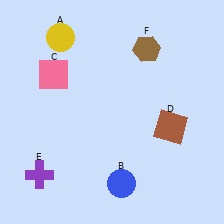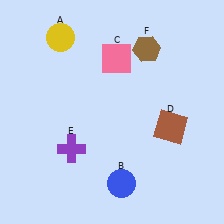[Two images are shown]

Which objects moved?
The objects that moved are: the pink square (C), the purple cross (E).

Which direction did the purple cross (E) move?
The purple cross (E) moved right.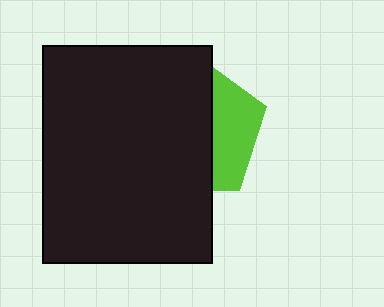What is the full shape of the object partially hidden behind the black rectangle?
The partially hidden object is a lime pentagon.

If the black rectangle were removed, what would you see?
You would see the complete lime pentagon.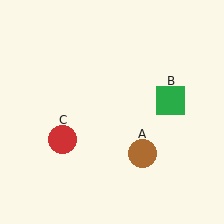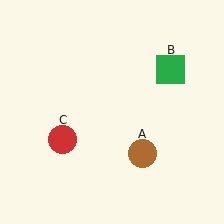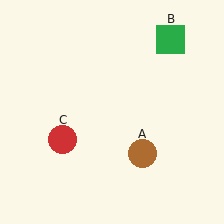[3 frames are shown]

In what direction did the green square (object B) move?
The green square (object B) moved up.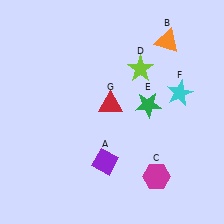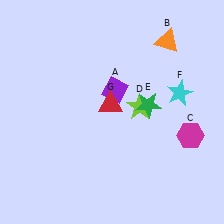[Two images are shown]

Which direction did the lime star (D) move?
The lime star (D) moved down.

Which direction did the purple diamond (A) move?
The purple diamond (A) moved up.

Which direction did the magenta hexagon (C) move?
The magenta hexagon (C) moved up.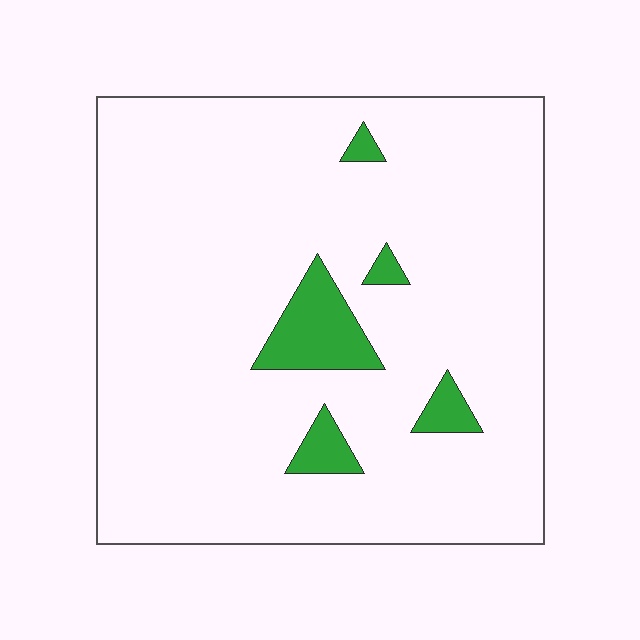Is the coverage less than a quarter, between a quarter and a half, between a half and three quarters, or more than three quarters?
Less than a quarter.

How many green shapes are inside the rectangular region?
5.